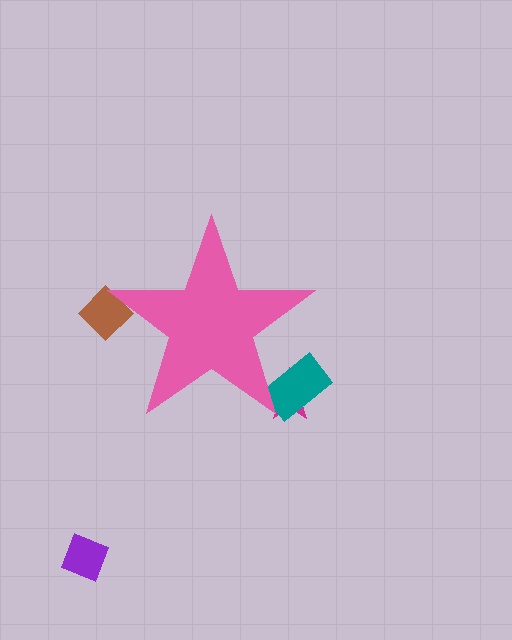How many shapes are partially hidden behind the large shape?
3 shapes are partially hidden.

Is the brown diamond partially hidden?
Yes, the brown diamond is partially hidden behind the pink star.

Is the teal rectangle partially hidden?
Yes, the teal rectangle is partially hidden behind the pink star.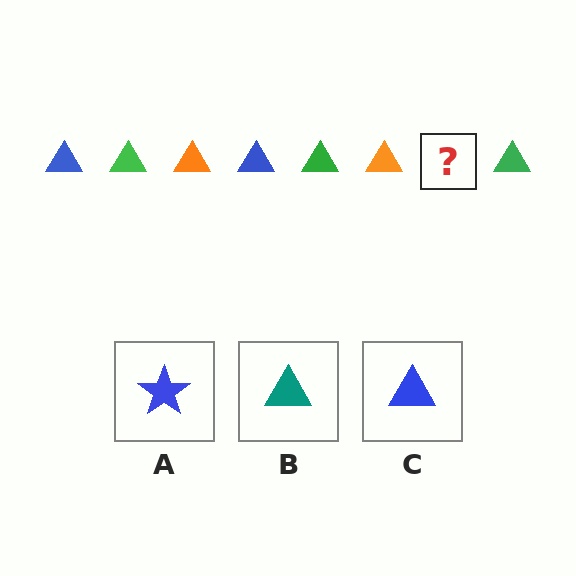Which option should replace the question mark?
Option C.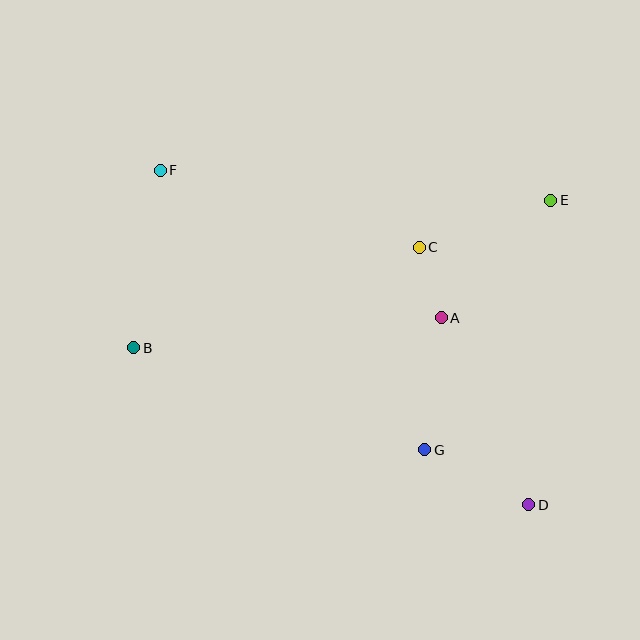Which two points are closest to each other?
Points A and C are closest to each other.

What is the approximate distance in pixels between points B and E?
The distance between B and E is approximately 442 pixels.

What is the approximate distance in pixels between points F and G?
The distance between F and G is approximately 384 pixels.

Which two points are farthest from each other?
Points D and F are farthest from each other.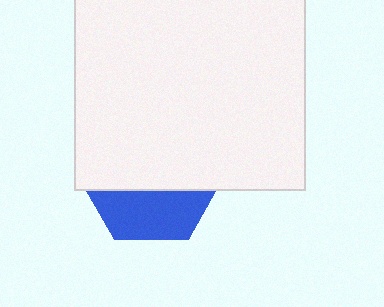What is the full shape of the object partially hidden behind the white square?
The partially hidden object is a blue hexagon.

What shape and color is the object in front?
The object in front is a white square.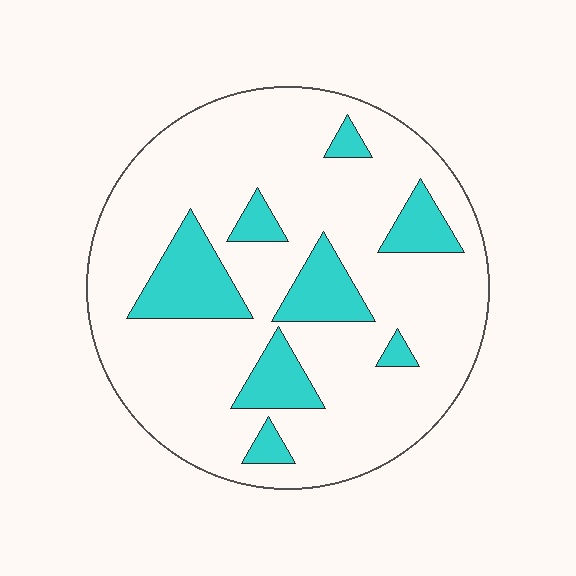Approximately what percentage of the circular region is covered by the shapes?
Approximately 20%.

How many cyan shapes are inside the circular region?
8.